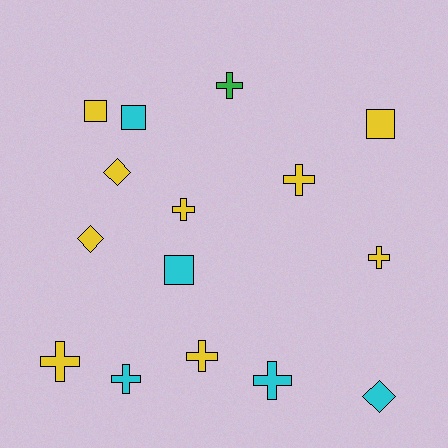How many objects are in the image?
There are 15 objects.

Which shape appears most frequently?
Cross, with 8 objects.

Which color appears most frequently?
Yellow, with 9 objects.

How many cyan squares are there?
There are 2 cyan squares.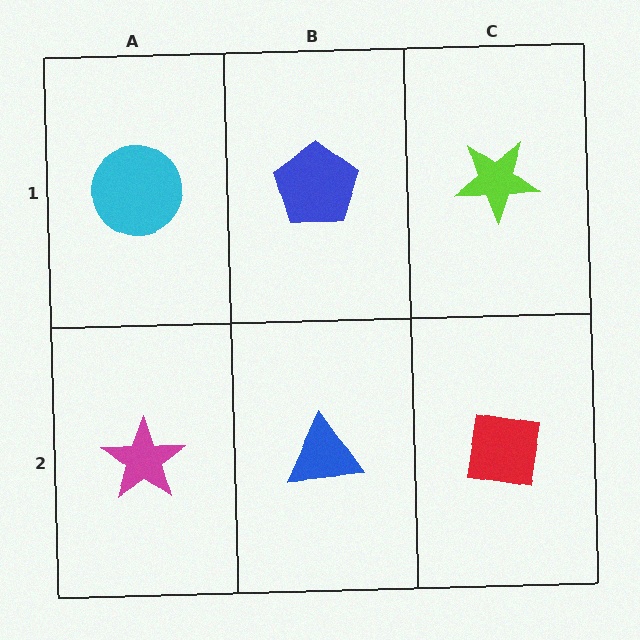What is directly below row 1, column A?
A magenta star.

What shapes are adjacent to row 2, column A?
A cyan circle (row 1, column A), a blue triangle (row 2, column B).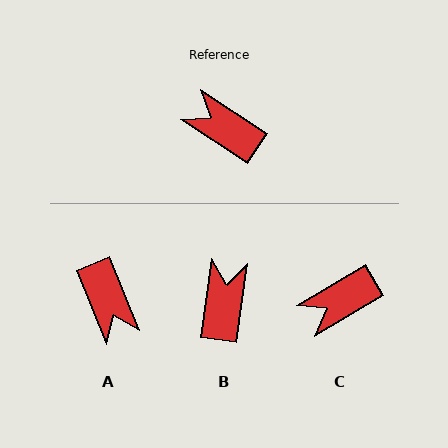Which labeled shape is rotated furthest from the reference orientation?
A, about 146 degrees away.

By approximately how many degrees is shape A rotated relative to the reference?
Approximately 146 degrees counter-clockwise.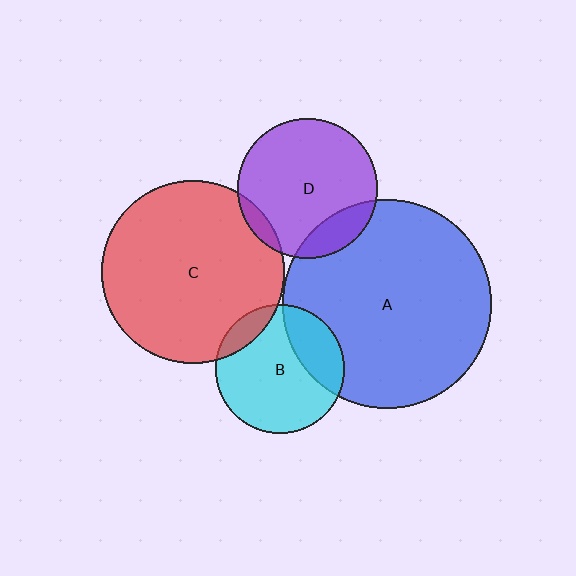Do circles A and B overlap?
Yes.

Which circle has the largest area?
Circle A (blue).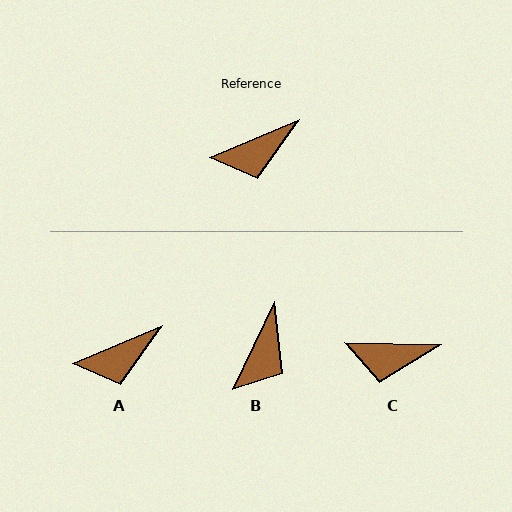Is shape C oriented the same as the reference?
No, it is off by about 24 degrees.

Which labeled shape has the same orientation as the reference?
A.